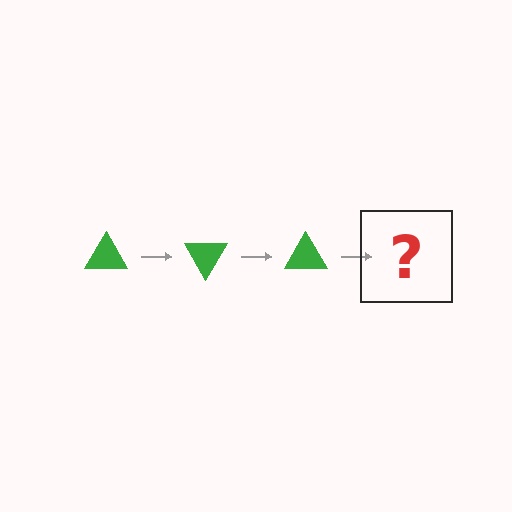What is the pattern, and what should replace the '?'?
The pattern is that the triangle rotates 60 degrees each step. The '?' should be a green triangle rotated 180 degrees.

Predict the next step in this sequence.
The next step is a green triangle rotated 180 degrees.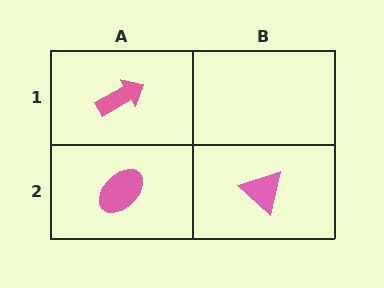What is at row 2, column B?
A pink triangle.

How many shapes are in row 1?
1 shape.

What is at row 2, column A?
A pink ellipse.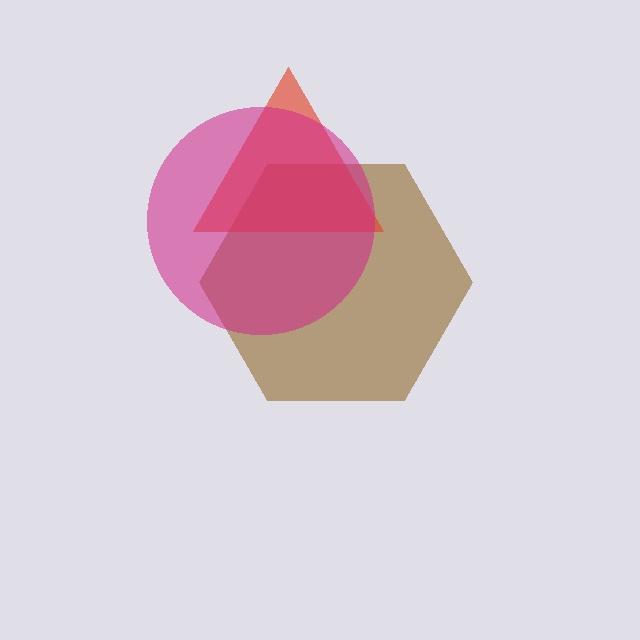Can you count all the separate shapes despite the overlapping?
Yes, there are 3 separate shapes.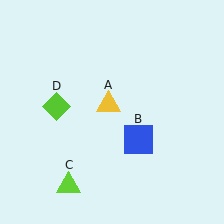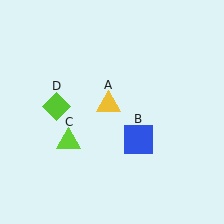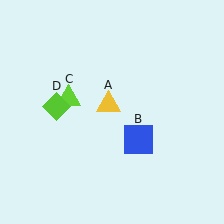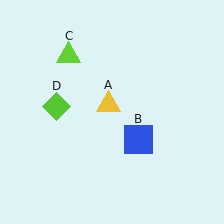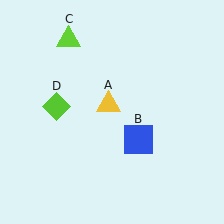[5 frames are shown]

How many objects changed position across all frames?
1 object changed position: lime triangle (object C).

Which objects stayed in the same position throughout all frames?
Yellow triangle (object A) and blue square (object B) and lime diamond (object D) remained stationary.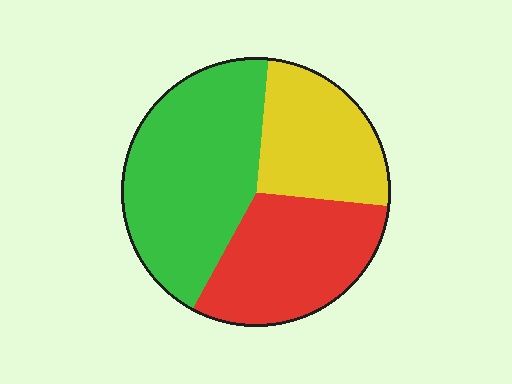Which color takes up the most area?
Green, at roughly 45%.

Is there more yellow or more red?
Red.